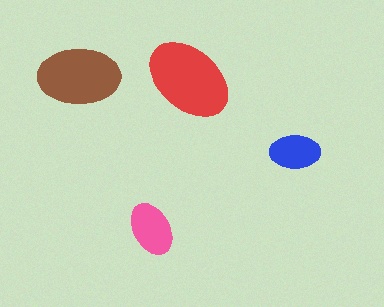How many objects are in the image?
There are 4 objects in the image.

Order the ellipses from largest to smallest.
the red one, the brown one, the pink one, the blue one.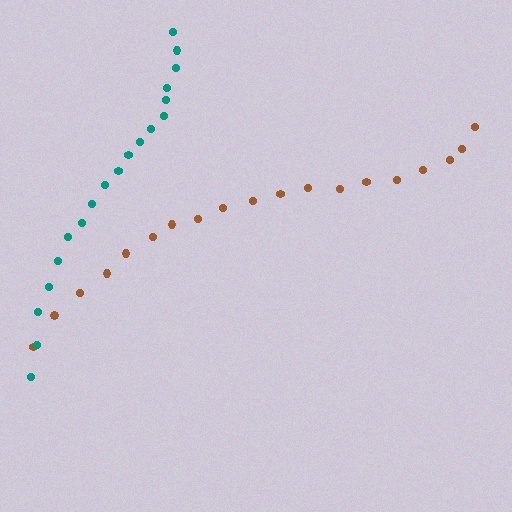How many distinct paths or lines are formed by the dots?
There are 2 distinct paths.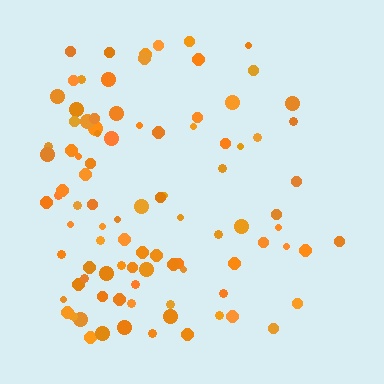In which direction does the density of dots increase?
From right to left, with the left side densest.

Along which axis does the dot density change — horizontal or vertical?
Horizontal.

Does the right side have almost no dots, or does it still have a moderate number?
Still a moderate number, just noticeably fewer than the left.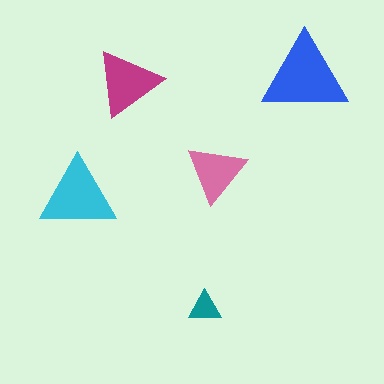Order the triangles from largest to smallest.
the blue one, the cyan one, the magenta one, the pink one, the teal one.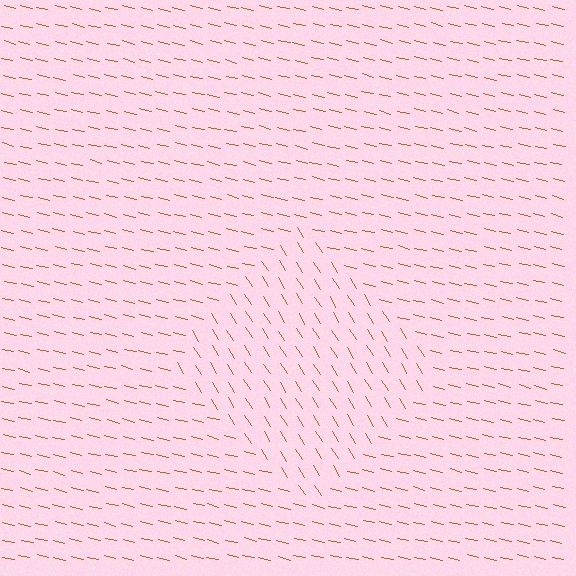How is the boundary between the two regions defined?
The boundary is defined purely by a change in line orientation (approximately 45 degrees difference). All lines are the same color and thickness.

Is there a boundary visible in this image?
Yes, there is a texture boundary formed by a change in line orientation.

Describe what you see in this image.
The image is filled with small brown line segments. A diamond region in the image has lines oriented differently from the surrounding lines, creating a visible texture boundary.